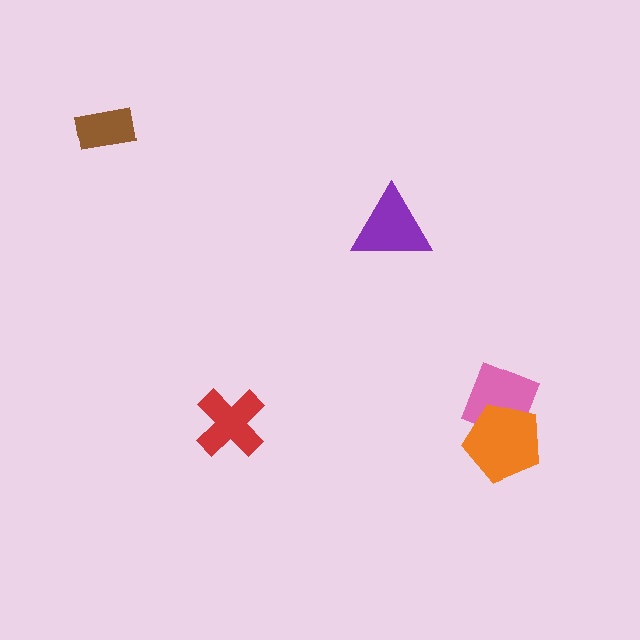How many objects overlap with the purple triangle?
0 objects overlap with the purple triangle.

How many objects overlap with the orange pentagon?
1 object overlaps with the orange pentagon.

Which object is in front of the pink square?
The orange pentagon is in front of the pink square.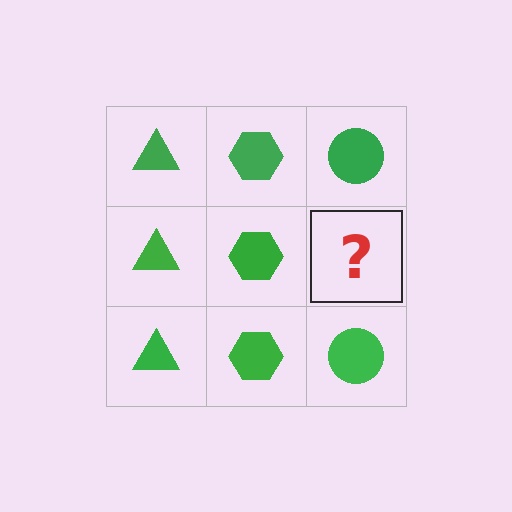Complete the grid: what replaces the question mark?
The question mark should be replaced with a green circle.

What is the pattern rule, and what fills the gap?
The rule is that each column has a consistent shape. The gap should be filled with a green circle.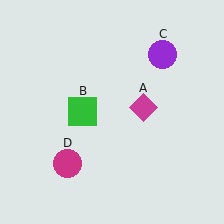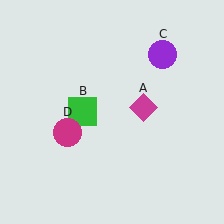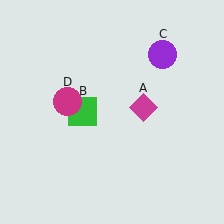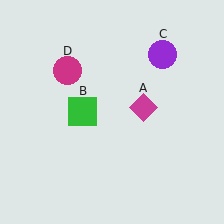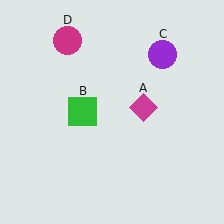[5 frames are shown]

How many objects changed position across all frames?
1 object changed position: magenta circle (object D).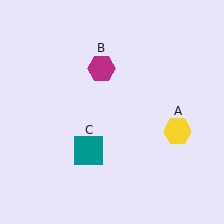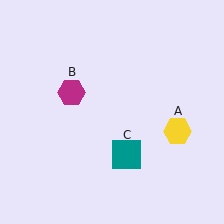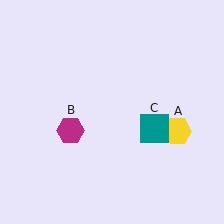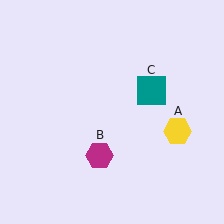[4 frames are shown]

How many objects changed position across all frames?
2 objects changed position: magenta hexagon (object B), teal square (object C).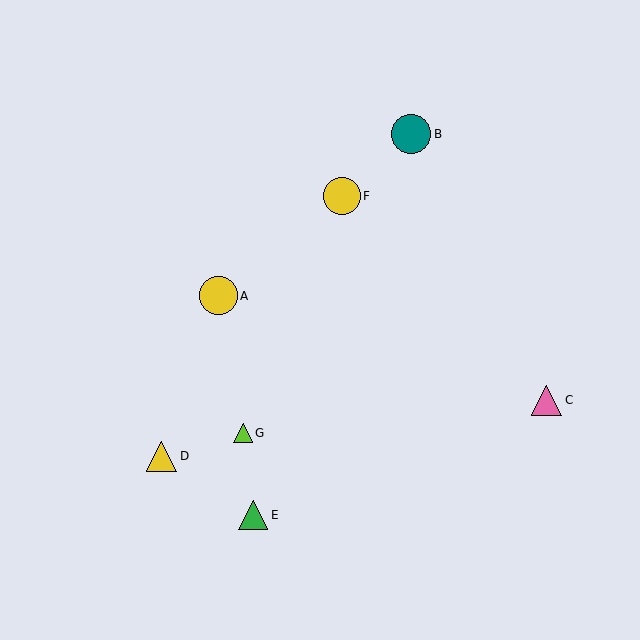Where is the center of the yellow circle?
The center of the yellow circle is at (219, 296).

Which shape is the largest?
The teal circle (labeled B) is the largest.